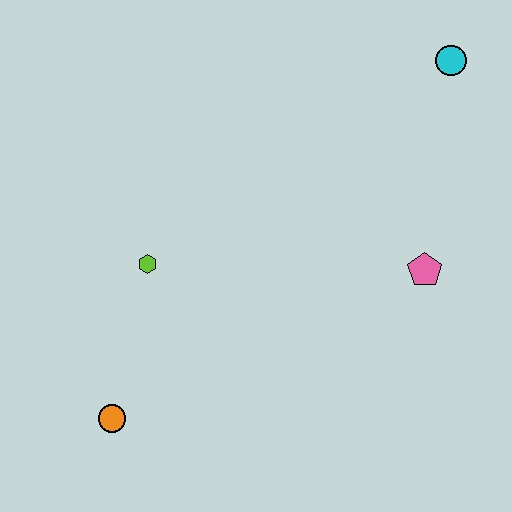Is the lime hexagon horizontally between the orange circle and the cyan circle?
Yes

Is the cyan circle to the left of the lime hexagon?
No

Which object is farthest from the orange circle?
The cyan circle is farthest from the orange circle.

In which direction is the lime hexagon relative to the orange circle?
The lime hexagon is above the orange circle.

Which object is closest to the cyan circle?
The pink pentagon is closest to the cyan circle.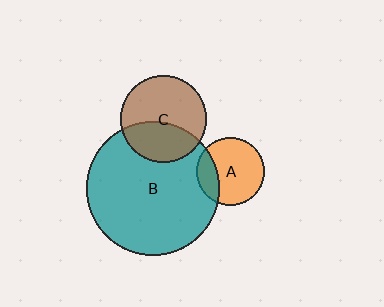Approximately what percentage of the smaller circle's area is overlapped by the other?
Approximately 40%.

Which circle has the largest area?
Circle B (teal).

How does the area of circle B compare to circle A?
Approximately 3.9 times.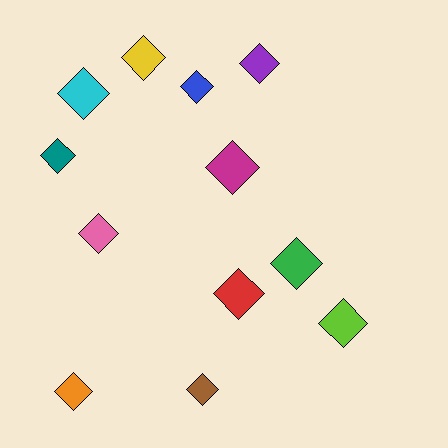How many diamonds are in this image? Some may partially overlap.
There are 12 diamonds.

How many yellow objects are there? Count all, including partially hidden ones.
There is 1 yellow object.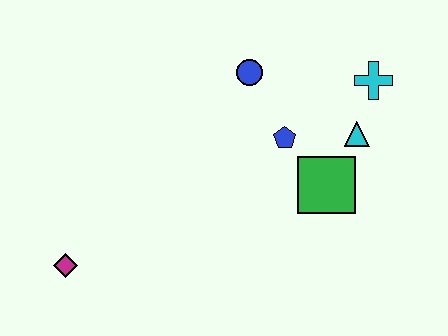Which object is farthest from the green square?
The magenta diamond is farthest from the green square.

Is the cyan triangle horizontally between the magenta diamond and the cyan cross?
Yes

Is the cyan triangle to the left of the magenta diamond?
No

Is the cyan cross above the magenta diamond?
Yes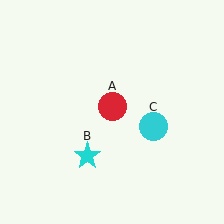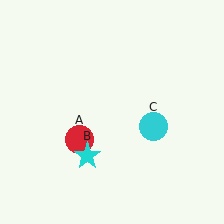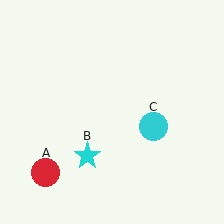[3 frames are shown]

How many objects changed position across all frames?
1 object changed position: red circle (object A).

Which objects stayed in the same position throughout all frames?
Cyan star (object B) and cyan circle (object C) remained stationary.